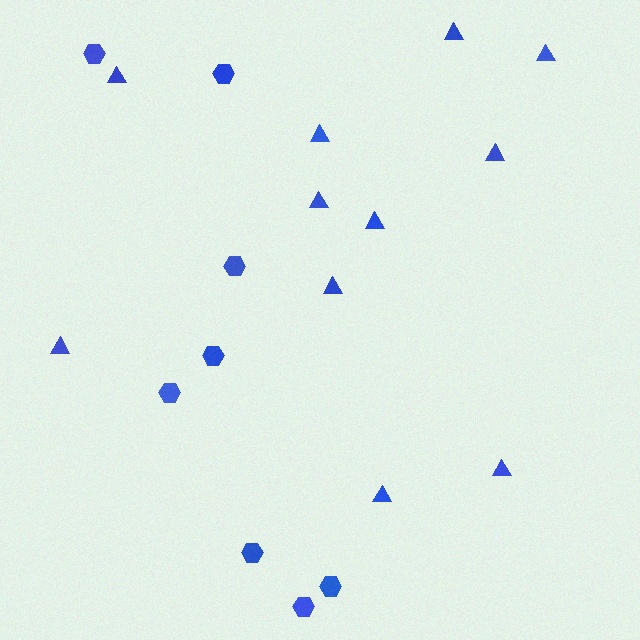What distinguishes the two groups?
There are 2 groups: one group of triangles (11) and one group of hexagons (8).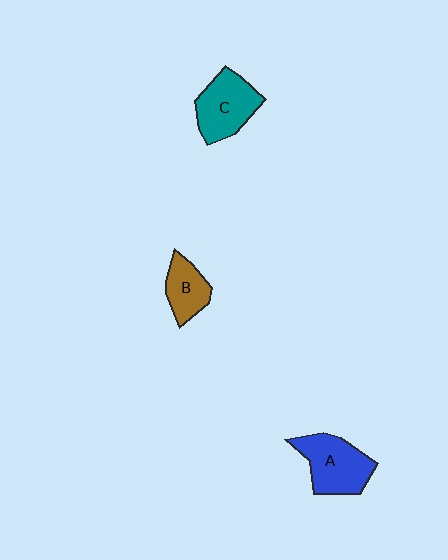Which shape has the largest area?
Shape A (blue).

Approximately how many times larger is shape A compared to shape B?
Approximately 1.6 times.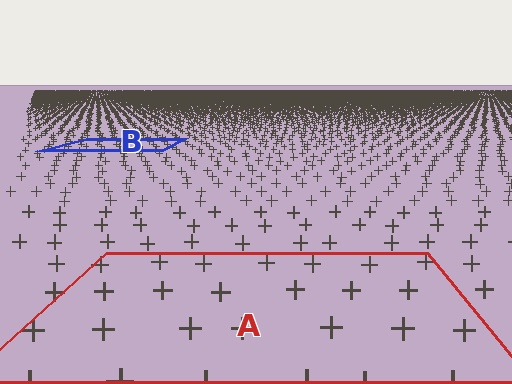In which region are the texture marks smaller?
The texture marks are smaller in region B, because it is farther away.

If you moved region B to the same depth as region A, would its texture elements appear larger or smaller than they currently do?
They would appear larger. At a closer depth, the same texture elements are projected at a bigger on-screen size.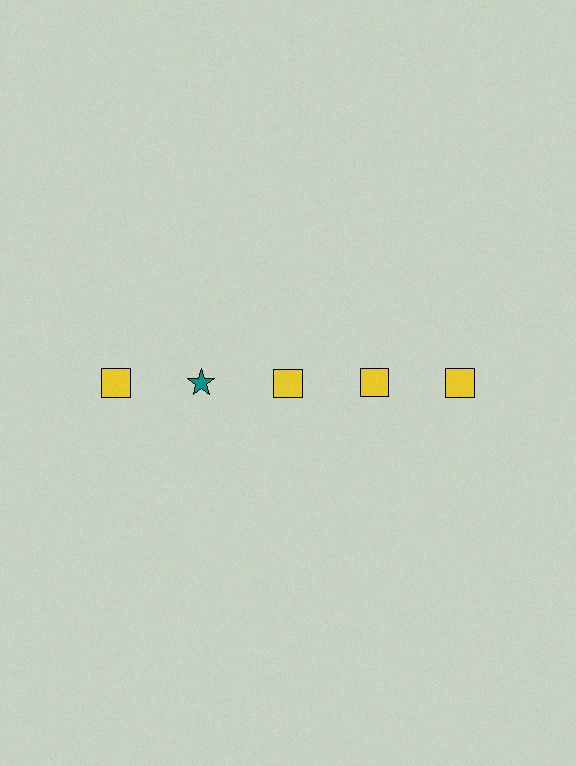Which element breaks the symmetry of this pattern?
The teal star in the top row, second from left column breaks the symmetry. All other shapes are yellow squares.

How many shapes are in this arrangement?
There are 5 shapes arranged in a grid pattern.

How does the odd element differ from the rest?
It differs in both color (teal instead of yellow) and shape (star instead of square).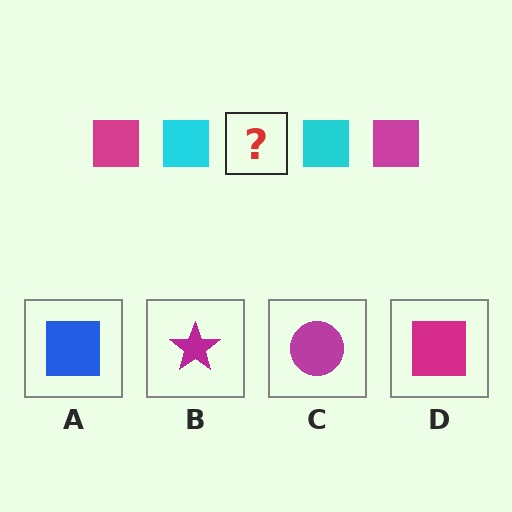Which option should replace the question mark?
Option D.